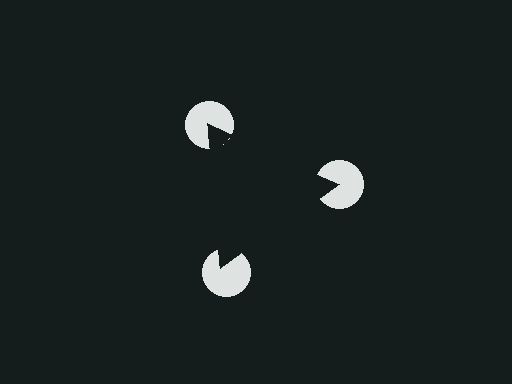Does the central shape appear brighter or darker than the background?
It typically appears slightly darker than the background, even though no actual brightness change is drawn.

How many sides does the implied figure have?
3 sides.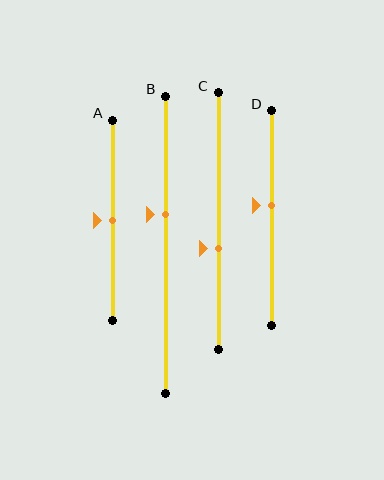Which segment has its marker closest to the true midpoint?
Segment A has its marker closest to the true midpoint.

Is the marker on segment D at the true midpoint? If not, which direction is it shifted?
No, the marker on segment D is shifted upward by about 6% of the segment length.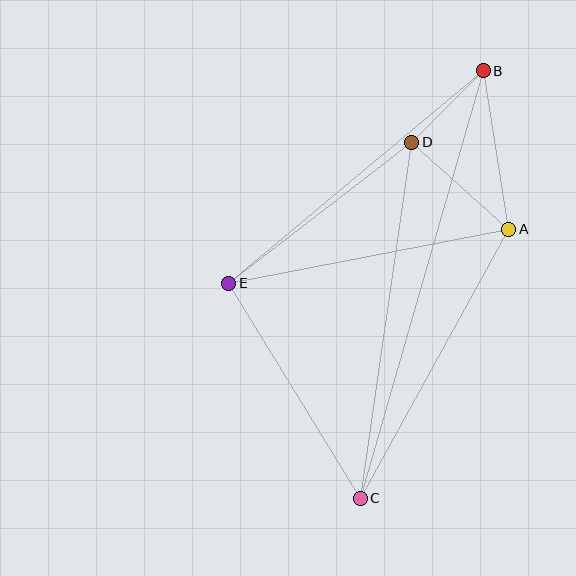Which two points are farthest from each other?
Points B and C are farthest from each other.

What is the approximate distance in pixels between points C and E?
The distance between C and E is approximately 252 pixels.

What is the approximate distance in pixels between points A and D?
The distance between A and D is approximately 131 pixels.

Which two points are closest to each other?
Points B and D are closest to each other.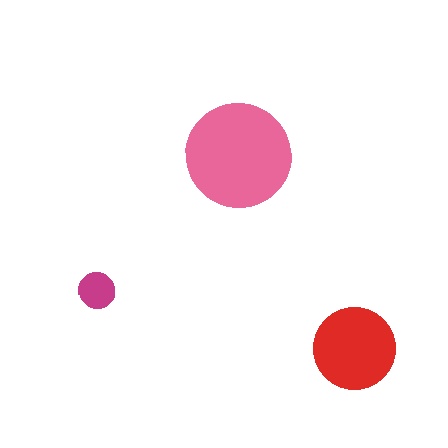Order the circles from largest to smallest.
the pink one, the red one, the magenta one.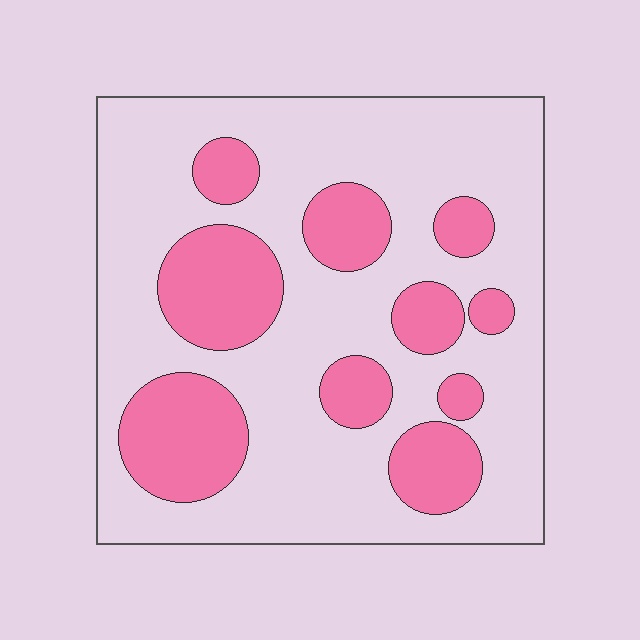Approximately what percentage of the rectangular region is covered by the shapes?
Approximately 30%.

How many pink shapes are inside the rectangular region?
10.